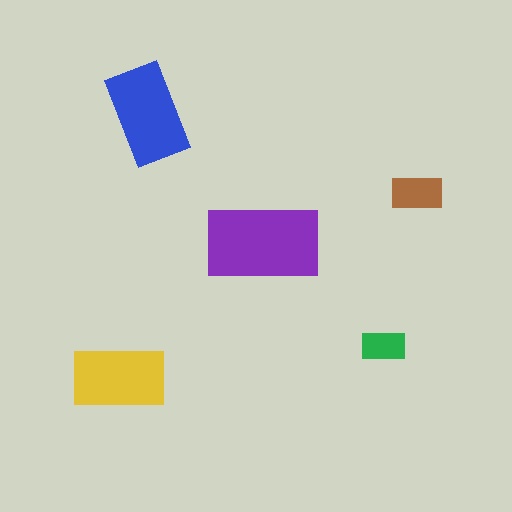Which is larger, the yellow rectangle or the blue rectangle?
The blue one.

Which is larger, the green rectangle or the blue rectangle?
The blue one.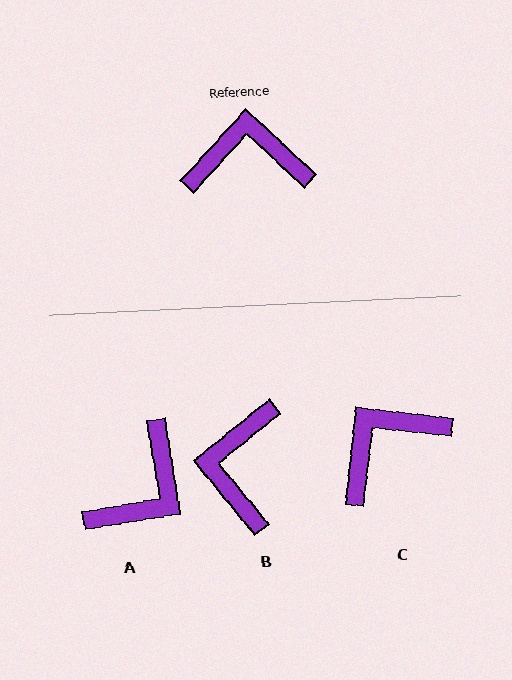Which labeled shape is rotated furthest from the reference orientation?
A, about 128 degrees away.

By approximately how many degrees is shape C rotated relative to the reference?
Approximately 36 degrees counter-clockwise.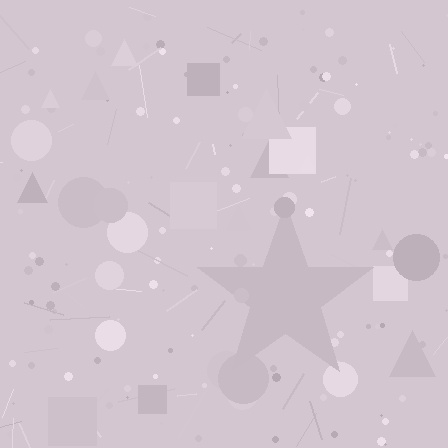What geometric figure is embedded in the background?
A star is embedded in the background.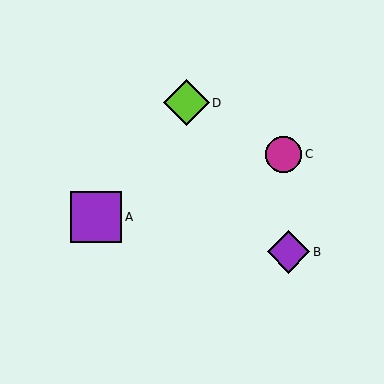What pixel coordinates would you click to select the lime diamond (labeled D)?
Click at (186, 103) to select the lime diamond D.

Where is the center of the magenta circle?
The center of the magenta circle is at (283, 154).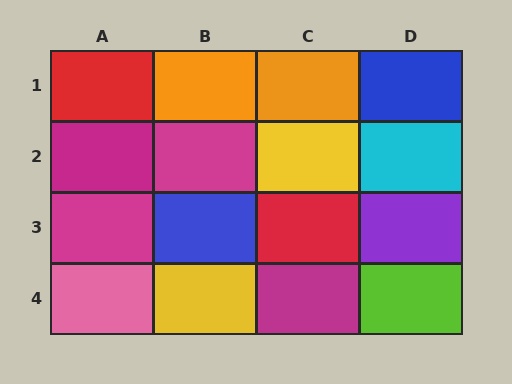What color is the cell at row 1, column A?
Red.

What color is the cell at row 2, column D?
Cyan.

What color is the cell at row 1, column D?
Blue.